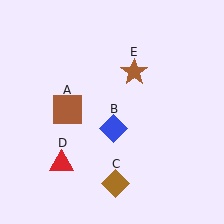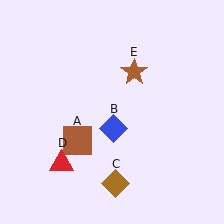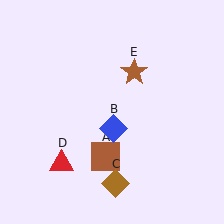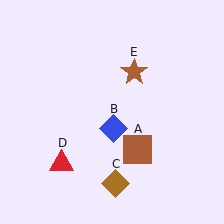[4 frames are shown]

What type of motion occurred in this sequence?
The brown square (object A) rotated counterclockwise around the center of the scene.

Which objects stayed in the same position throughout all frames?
Blue diamond (object B) and brown diamond (object C) and red triangle (object D) and brown star (object E) remained stationary.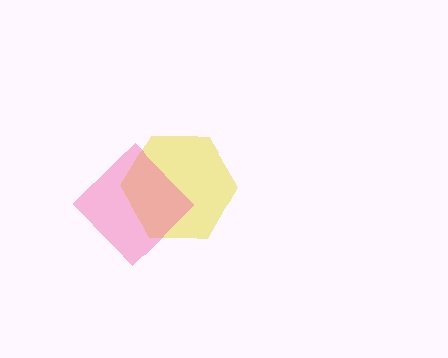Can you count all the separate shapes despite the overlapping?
Yes, there are 2 separate shapes.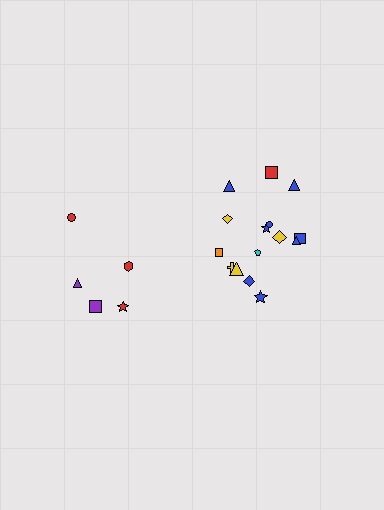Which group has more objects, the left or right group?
The right group.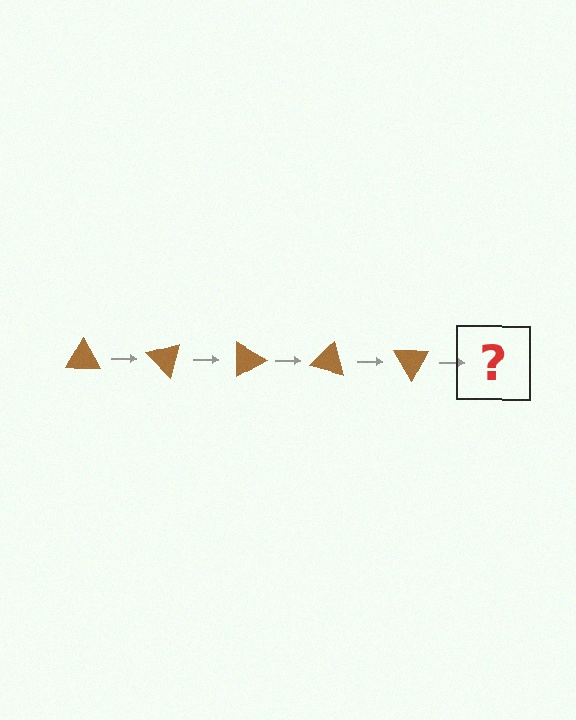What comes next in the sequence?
The next element should be a brown triangle rotated 225 degrees.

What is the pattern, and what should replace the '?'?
The pattern is that the triangle rotates 45 degrees each step. The '?' should be a brown triangle rotated 225 degrees.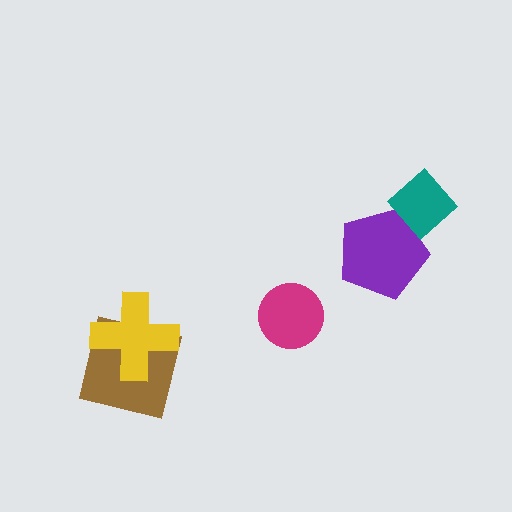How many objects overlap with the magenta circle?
0 objects overlap with the magenta circle.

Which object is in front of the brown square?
The yellow cross is in front of the brown square.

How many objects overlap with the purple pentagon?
1 object overlaps with the purple pentagon.